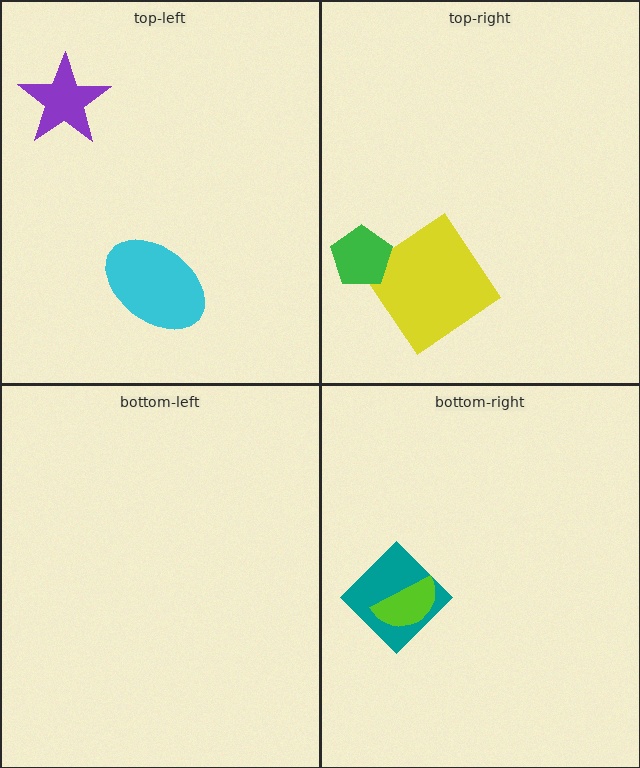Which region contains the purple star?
The top-left region.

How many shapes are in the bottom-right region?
2.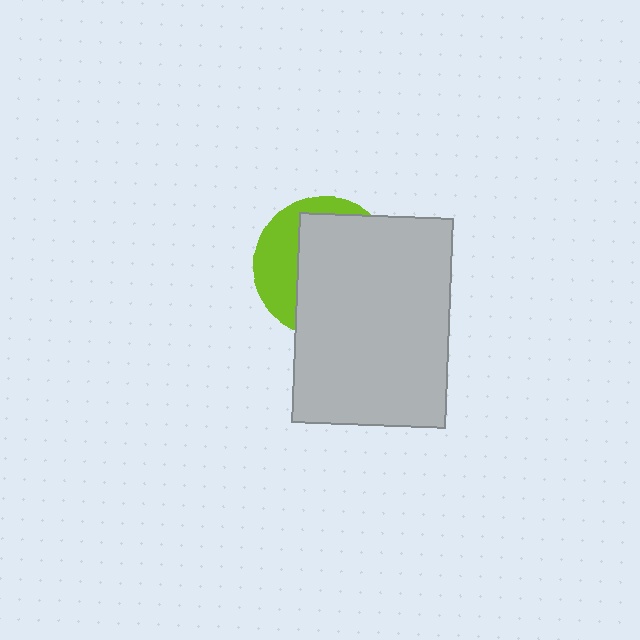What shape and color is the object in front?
The object in front is a light gray rectangle.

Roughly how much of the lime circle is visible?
A small part of it is visible (roughly 33%).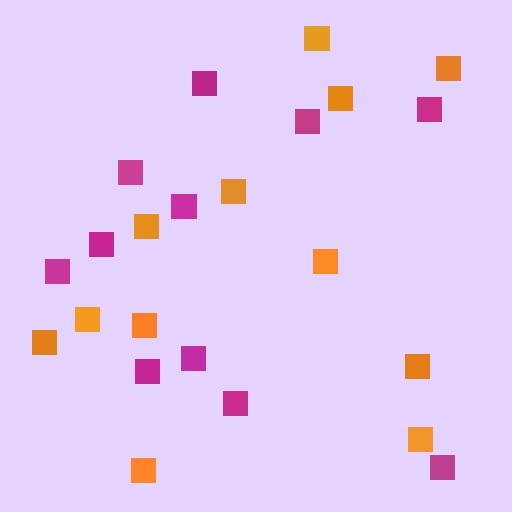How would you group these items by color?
There are 2 groups: one group of orange squares (12) and one group of magenta squares (11).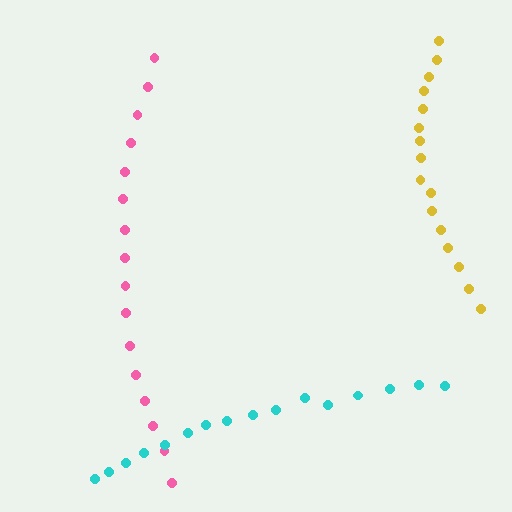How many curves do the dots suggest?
There are 3 distinct paths.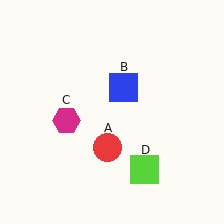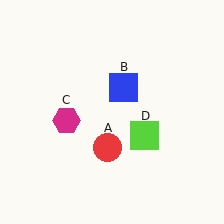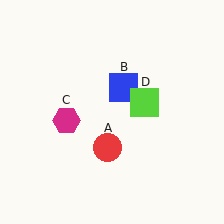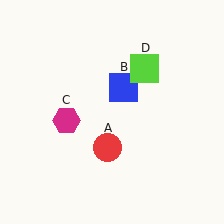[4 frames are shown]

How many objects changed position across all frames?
1 object changed position: lime square (object D).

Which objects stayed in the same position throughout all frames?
Red circle (object A) and blue square (object B) and magenta hexagon (object C) remained stationary.